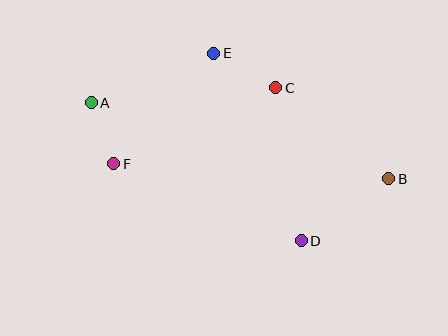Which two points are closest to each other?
Points A and F are closest to each other.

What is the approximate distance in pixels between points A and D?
The distance between A and D is approximately 251 pixels.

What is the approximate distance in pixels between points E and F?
The distance between E and F is approximately 149 pixels.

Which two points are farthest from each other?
Points A and B are farthest from each other.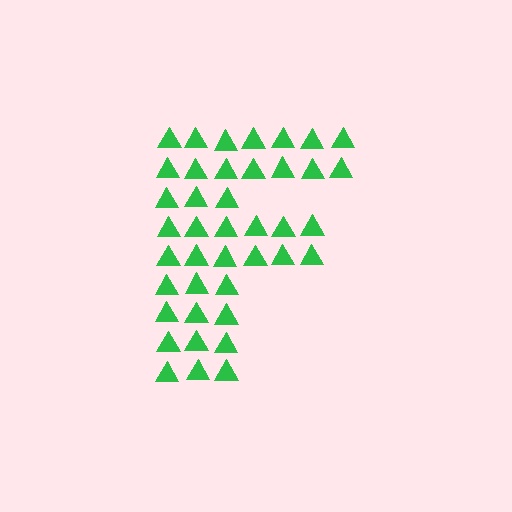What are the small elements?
The small elements are triangles.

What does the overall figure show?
The overall figure shows the letter F.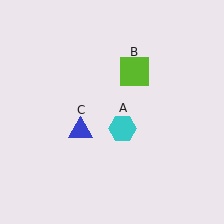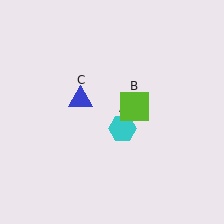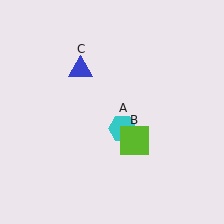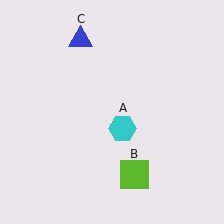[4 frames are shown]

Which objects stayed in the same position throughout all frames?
Cyan hexagon (object A) remained stationary.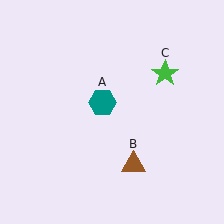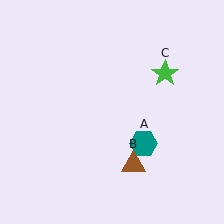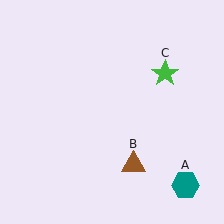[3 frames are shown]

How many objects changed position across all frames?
1 object changed position: teal hexagon (object A).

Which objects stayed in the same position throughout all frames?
Brown triangle (object B) and green star (object C) remained stationary.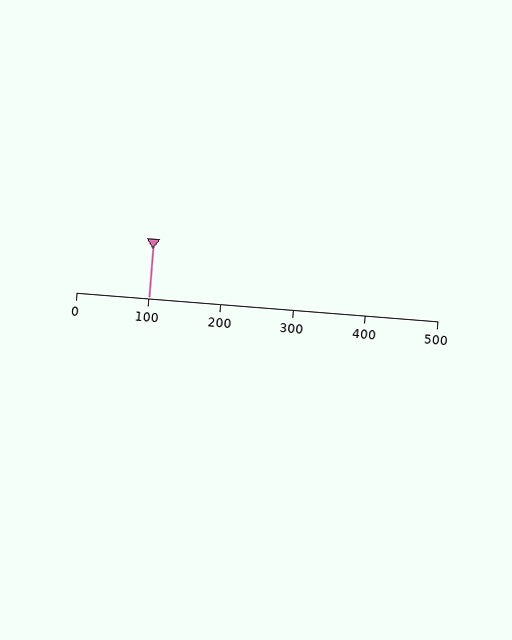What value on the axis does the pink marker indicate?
The marker indicates approximately 100.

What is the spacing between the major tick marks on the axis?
The major ticks are spaced 100 apart.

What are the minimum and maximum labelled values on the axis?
The axis runs from 0 to 500.